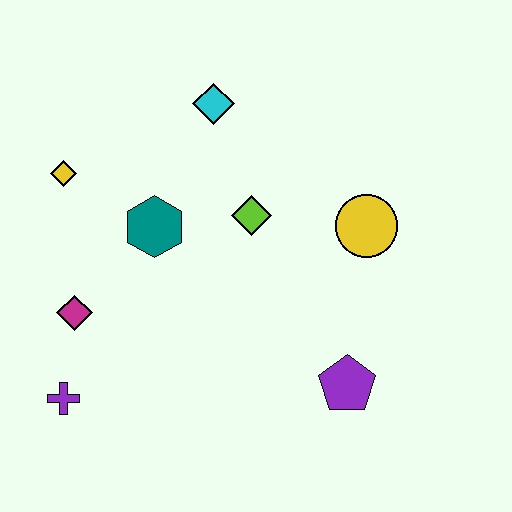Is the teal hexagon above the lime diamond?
No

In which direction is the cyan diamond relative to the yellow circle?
The cyan diamond is to the left of the yellow circle.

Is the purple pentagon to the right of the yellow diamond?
Yes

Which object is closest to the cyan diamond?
The lime diamond is closest to the cyan diamond.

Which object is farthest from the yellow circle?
The purple cross is farthest from the yellow circle.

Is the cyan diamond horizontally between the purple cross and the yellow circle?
Yes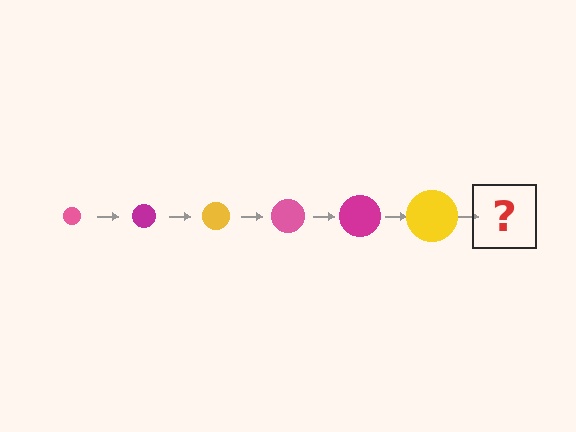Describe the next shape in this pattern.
It should be a pink circle, larger than the previous one.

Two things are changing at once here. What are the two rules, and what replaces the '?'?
The two rules are that the circle grows larger each step and the color cycles through pink, magenta, and yellow. The '?' should be a pink circle, larger than the previous one.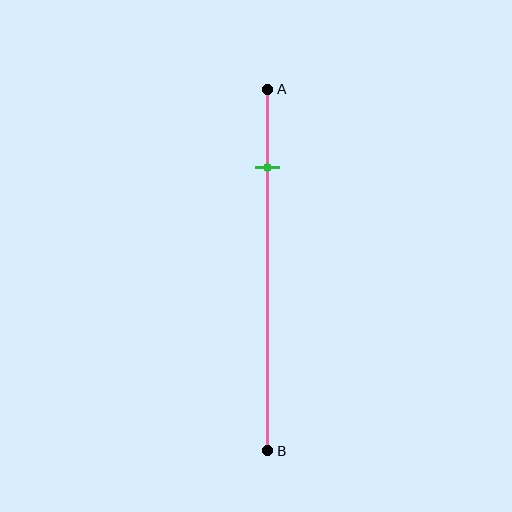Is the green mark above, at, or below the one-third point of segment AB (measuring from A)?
The green mark is above the one-third point of segment AB.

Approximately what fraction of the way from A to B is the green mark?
The green mark is approximately 20% of the way from A to B.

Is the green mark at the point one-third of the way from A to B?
No, the mark is at about 20% from A, not at the 33% one-third point.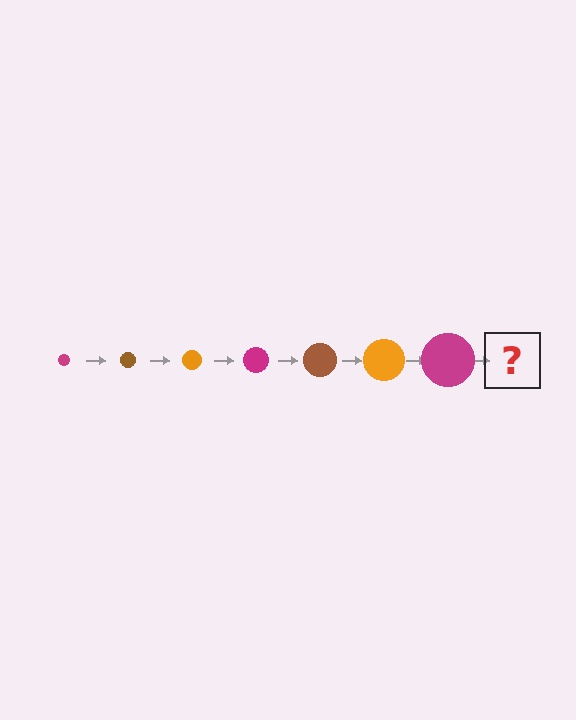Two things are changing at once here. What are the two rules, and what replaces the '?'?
The two rules are that the circle grows larger each step and the color cycles through magenta, brown, and orange. The '?' should be a brown circle, larger than the previous one.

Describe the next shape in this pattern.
It should be a brown circle, larger than the previous one.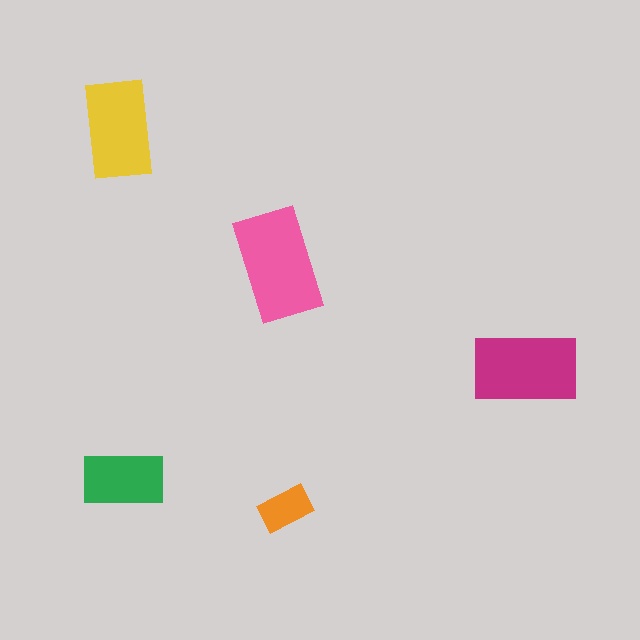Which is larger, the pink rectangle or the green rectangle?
The pink one.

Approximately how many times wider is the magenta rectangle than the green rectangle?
About 1.5 times wider.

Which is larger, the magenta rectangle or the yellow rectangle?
The magenta one.